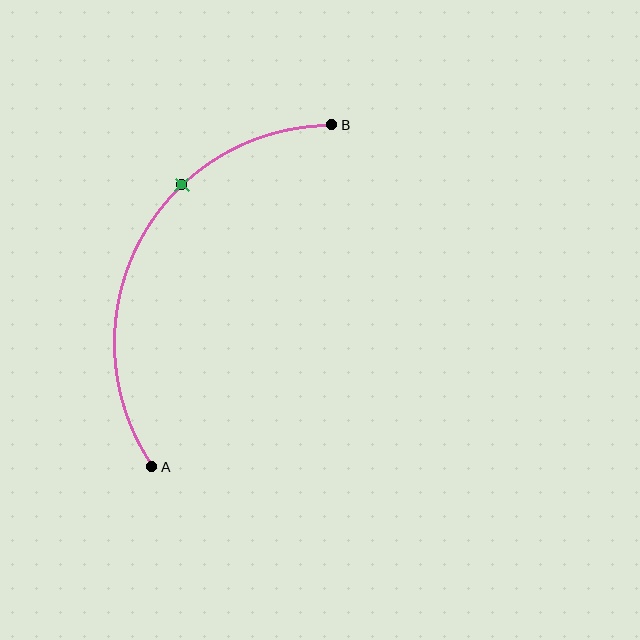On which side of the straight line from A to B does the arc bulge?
The arc bulges to the left of the straight line connecting A and B.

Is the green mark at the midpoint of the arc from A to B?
No. The green mark lies on the arc but is closer to endpoint B. The arc midpoint would be at the point on the curve equidistant along the arc from both A and B.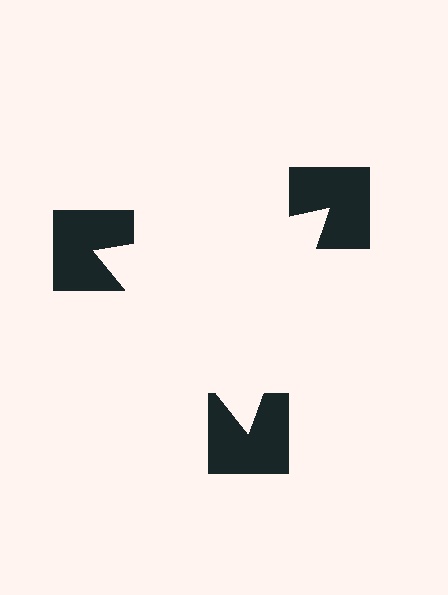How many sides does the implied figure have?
3 sides.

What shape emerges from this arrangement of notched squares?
An illusory triangle — its edges are inferred from the aligned wedge cuts in the notched squares, not physically drawn.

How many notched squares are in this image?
There are 3 — one at each vertex of the illusory triangle.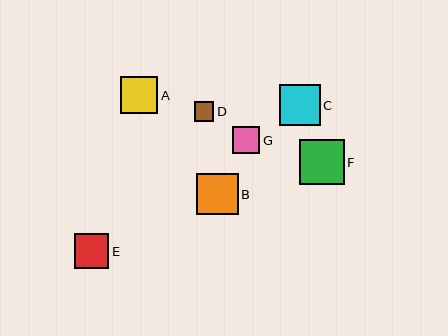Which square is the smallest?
Square D is the smallest with a size of approximately 20 pixels.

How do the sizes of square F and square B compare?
Square F and square B are approximately the same size.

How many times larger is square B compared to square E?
Square B is approximately 1.2 times the size of square E.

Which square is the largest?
Square F is the largest with a size of approximately 44 pixels.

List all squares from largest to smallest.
From largest to smallest: F, B, C, A, E, G, D.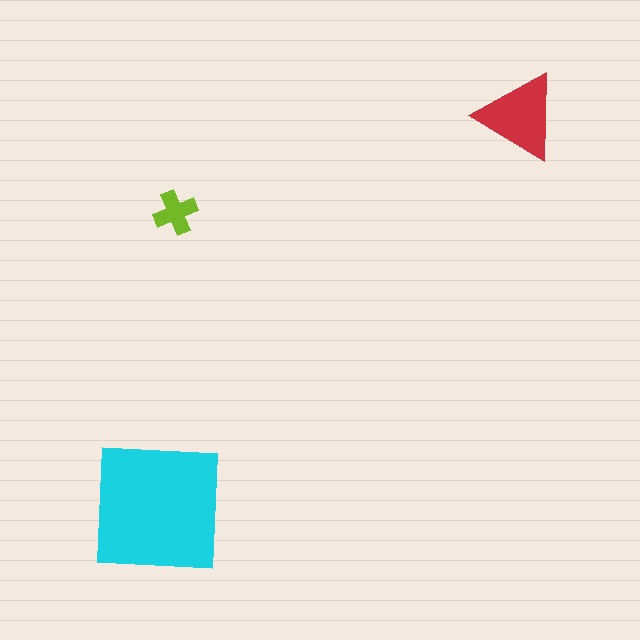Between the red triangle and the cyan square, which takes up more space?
The cyan square.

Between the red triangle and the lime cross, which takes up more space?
The red triangle.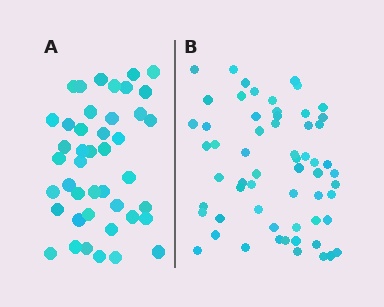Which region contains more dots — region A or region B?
Region B (the right region) has more dots.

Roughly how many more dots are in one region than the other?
Region B has approximately 15 more dots than region A.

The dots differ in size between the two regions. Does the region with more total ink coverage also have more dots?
No. Region A has more total ink coverage because its dots are larger, but region B actually contains more individual dots. Total area can be misleading — the number of items is what matters here.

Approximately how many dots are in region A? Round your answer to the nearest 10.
About 40 dots. (The exact count is 43, which rounds to 40.)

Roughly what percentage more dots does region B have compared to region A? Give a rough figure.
About 40% more.